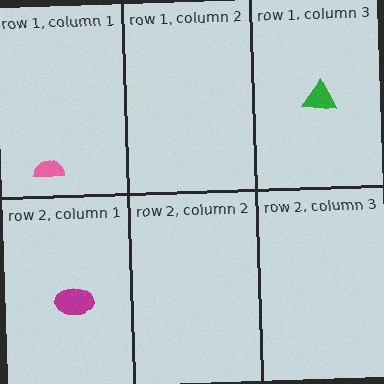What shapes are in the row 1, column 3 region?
The green triangle.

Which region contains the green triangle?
The row 1, column 3 region.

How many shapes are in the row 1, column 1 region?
1.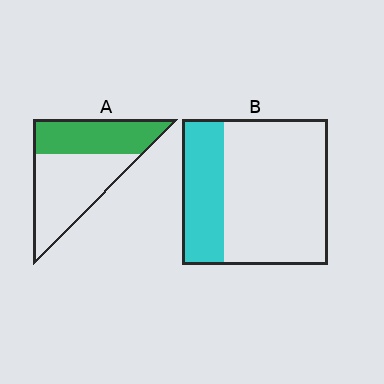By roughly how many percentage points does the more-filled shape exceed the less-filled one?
By roughly 15 percentage points (A over B).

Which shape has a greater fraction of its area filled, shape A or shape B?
Shape A.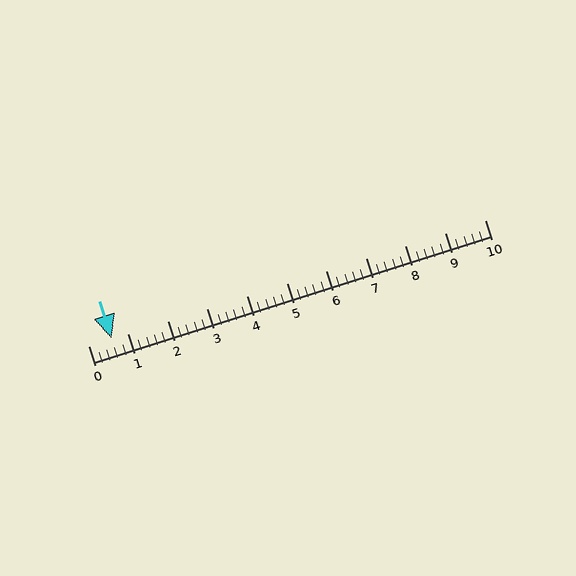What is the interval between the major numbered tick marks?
The major tick marks are spaced 1 units apart.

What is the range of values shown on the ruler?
The ruler shows values from 0 to 10.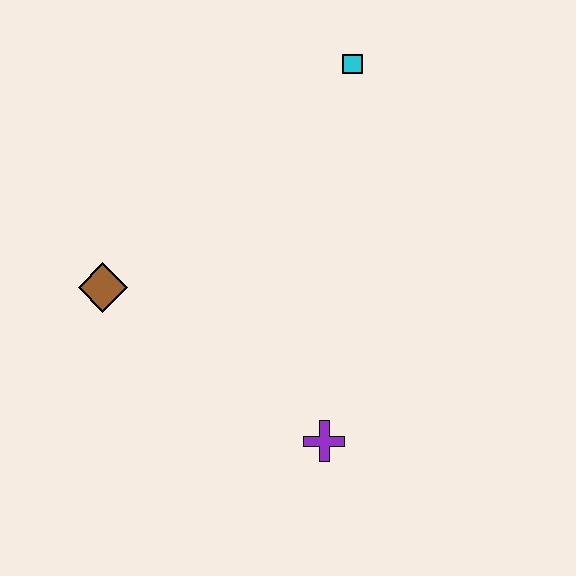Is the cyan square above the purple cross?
Yes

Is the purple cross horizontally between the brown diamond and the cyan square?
Yes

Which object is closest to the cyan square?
The brown diamond is closest to the cyan square.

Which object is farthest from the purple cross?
The cyan square is farthest from the purple cross.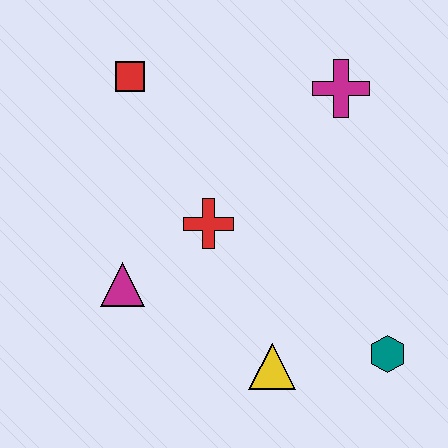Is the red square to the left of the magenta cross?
Yes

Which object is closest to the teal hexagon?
The yellow triangle is closest to the teal hexagon.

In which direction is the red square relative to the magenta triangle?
The red square is above the magenta triangle.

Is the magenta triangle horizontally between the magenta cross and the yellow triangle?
No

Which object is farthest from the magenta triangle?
The magenta cross is farthest from the magenta triangle.